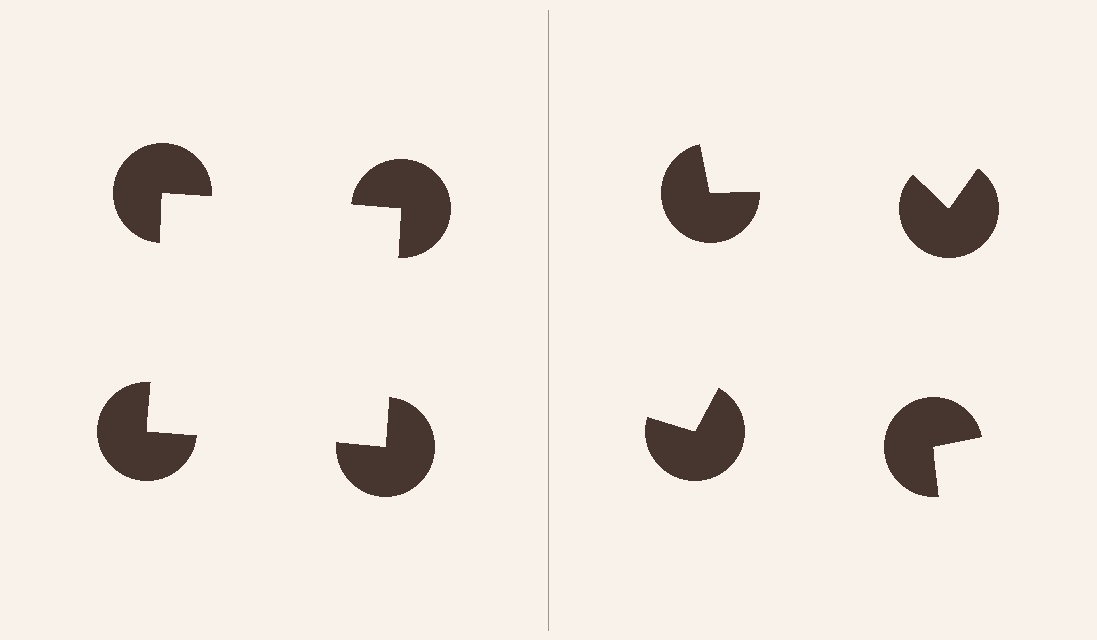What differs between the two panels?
The pac-man discs are positioned identically on both sides; only the wedge orientations differ. On the left they align to a square; on the right they are misaligned.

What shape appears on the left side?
An illusory square.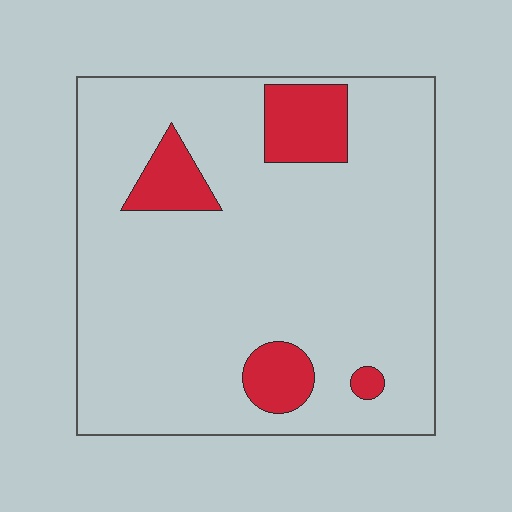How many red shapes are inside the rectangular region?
4.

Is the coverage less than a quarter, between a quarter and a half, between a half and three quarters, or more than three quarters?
Less than a quarter.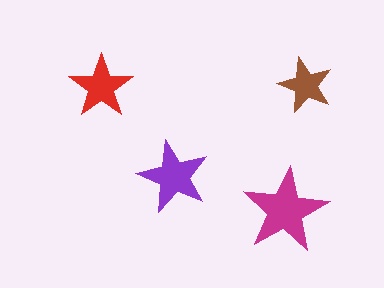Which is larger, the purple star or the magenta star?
The magenta one.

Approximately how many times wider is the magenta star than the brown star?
About 1.5 times wider.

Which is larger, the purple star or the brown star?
The purple one.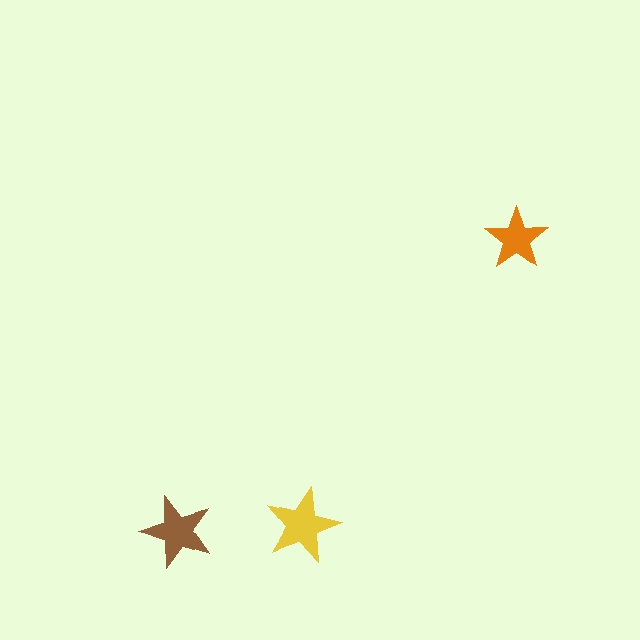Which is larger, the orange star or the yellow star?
The yellow one.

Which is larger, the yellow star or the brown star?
The yellow one.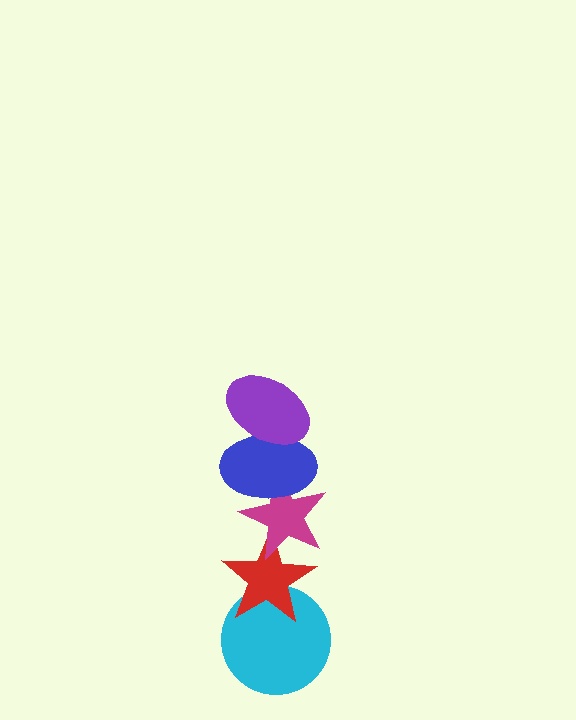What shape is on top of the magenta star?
The blue ellipse is on top of the magenta star.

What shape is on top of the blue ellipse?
The purple ellipse is on top of the blue ellipse.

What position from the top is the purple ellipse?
The purple ellipse is 1st from the top.